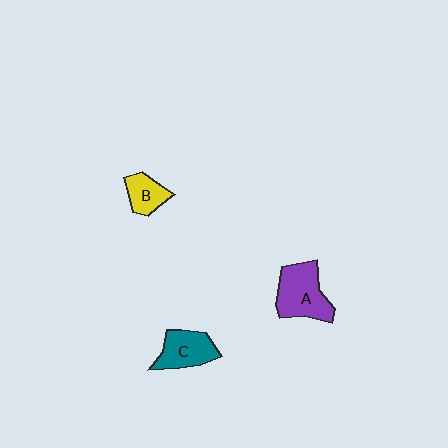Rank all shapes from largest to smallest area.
From largest to smallest: A (purple), C (teal), B (yellow).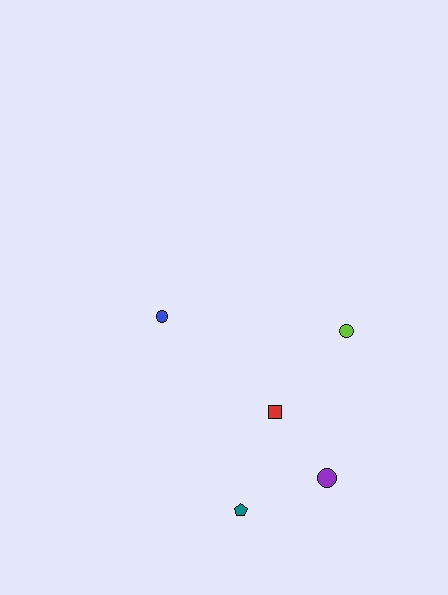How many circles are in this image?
There are 3 circles.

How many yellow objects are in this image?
There are no yellow objects.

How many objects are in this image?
There are 5 objects.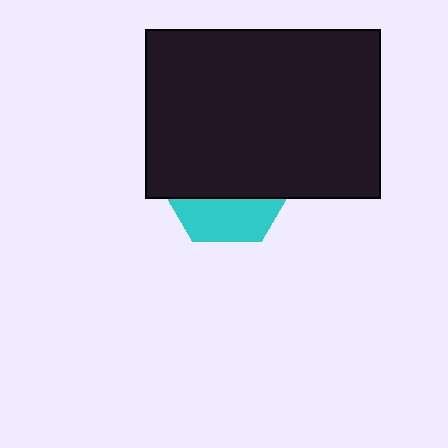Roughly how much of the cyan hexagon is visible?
A small part of it is visible (roughly 32%).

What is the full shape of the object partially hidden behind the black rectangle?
The partially hidden object is a cyan hexagon.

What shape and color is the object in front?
The object in front is a black rectangle.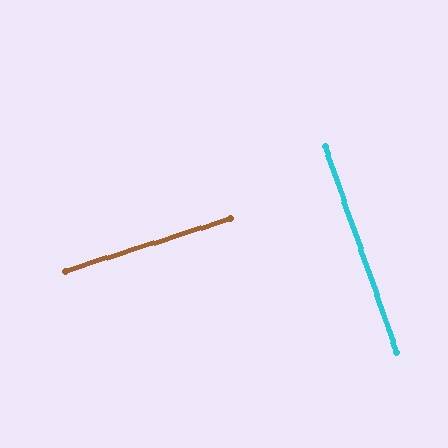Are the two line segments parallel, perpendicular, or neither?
Perpendicular — they meet at approximately 89°.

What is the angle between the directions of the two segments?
Approximately 89 degrees.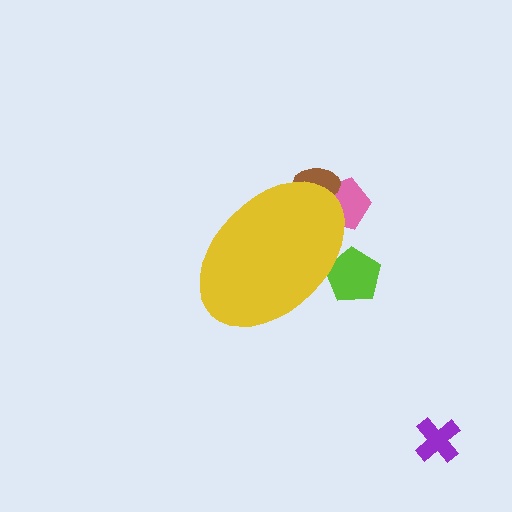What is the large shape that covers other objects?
A yellow ellipse.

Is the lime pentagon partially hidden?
Yes, the lime pentagon is partially hidden behind the yellow ellipse.